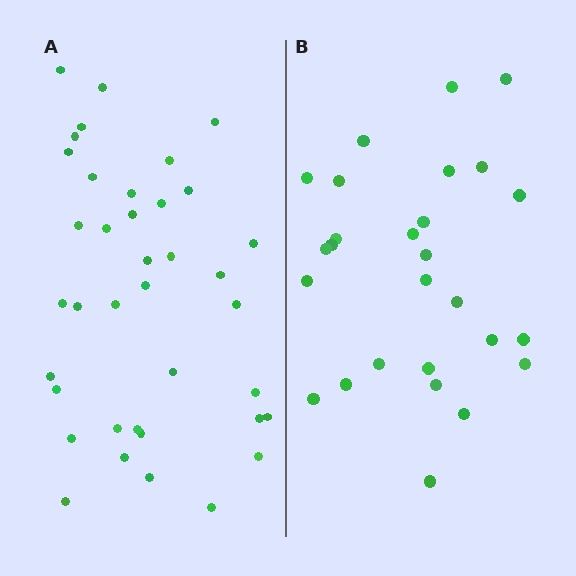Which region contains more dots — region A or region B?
Region A (the left region) has more dots.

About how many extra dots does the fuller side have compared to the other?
Region A has roughly 12 or so more dots than region B.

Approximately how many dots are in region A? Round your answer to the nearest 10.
About 40 dots. (The exact count is 38, which rounds to 40.)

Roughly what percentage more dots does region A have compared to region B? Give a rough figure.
About 40% more.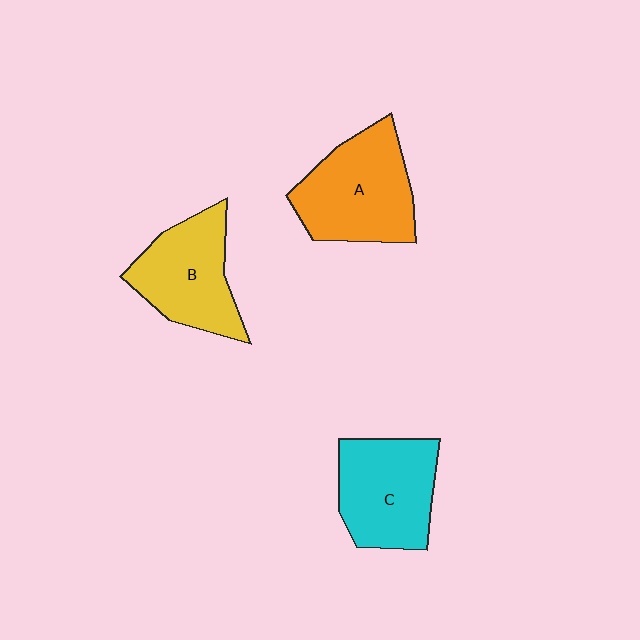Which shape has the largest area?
Shape A (orange).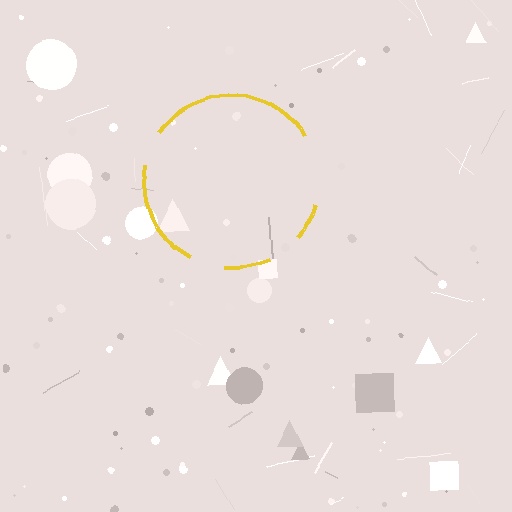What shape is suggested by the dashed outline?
The dashed outline suggests a circle.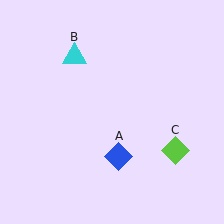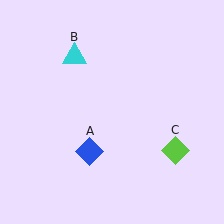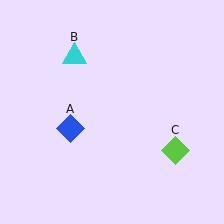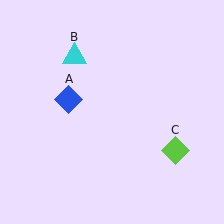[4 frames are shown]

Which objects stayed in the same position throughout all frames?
Cyan triangle (object B) and lime diamond (object C) remained stationary.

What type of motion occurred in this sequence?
The blue diamond (object A) rotated clockwise around the center of the scene.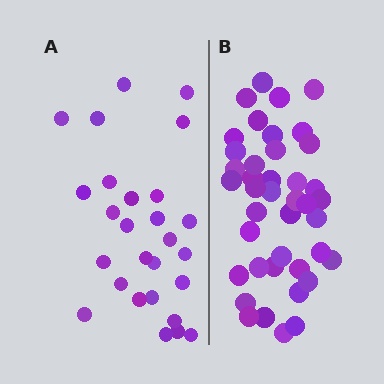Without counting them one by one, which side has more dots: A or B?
Region B (the right region) has more dots.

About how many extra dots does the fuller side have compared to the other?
Region B has approximately 15 more dots than region A.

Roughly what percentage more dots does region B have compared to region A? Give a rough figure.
About 50% more.